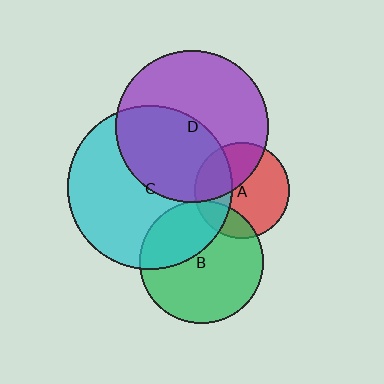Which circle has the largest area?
Circle C (cyan).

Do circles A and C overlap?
Yes.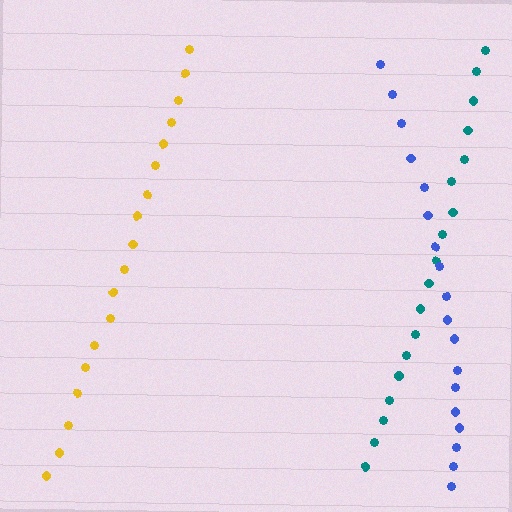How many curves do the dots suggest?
There are 3 distinct paths.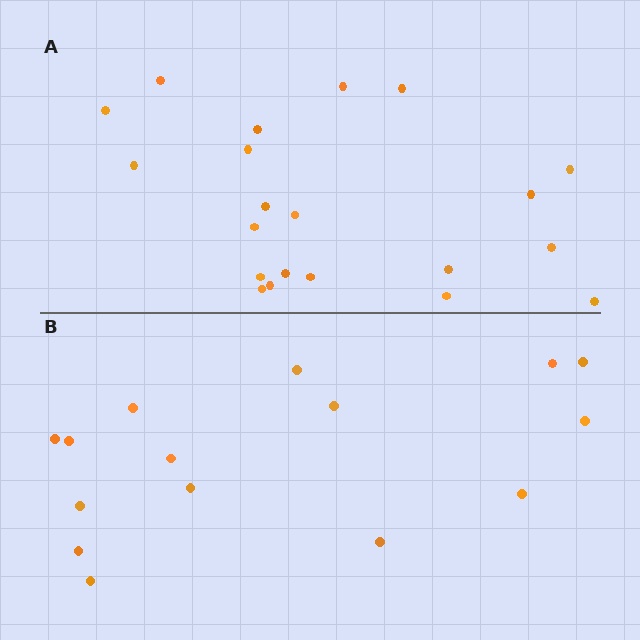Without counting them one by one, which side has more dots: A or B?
Region A (the top region) has more dots.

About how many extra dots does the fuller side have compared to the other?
Region A has about 6 more dots than region B.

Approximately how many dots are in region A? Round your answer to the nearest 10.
About 20 dots. (The exact count is 21, which rounds to 20.)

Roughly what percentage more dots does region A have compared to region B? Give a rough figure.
About 40% more.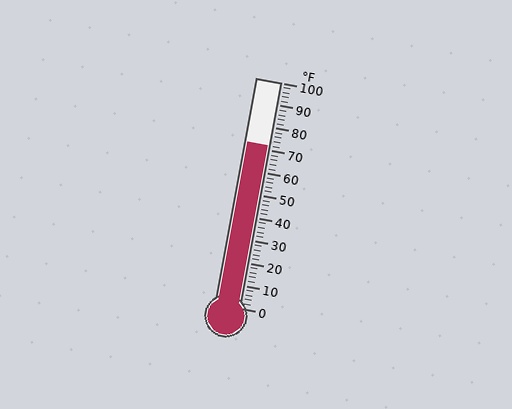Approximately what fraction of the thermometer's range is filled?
The thermometer is filled to approximately 70% of its range.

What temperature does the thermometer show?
The thermometer shows approximately 72°F.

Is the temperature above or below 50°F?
The temperature is above 50°F.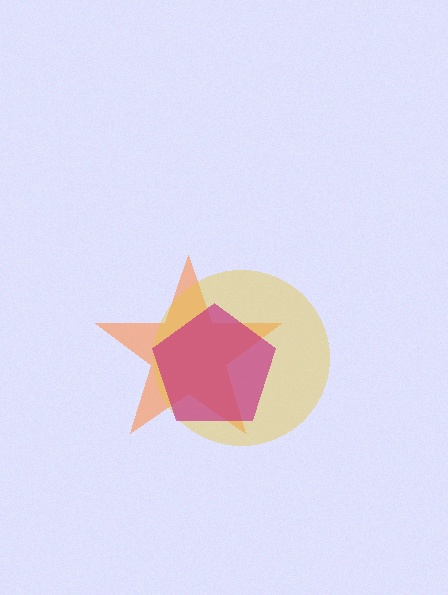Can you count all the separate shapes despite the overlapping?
Yes, there are 3 separate shapes.